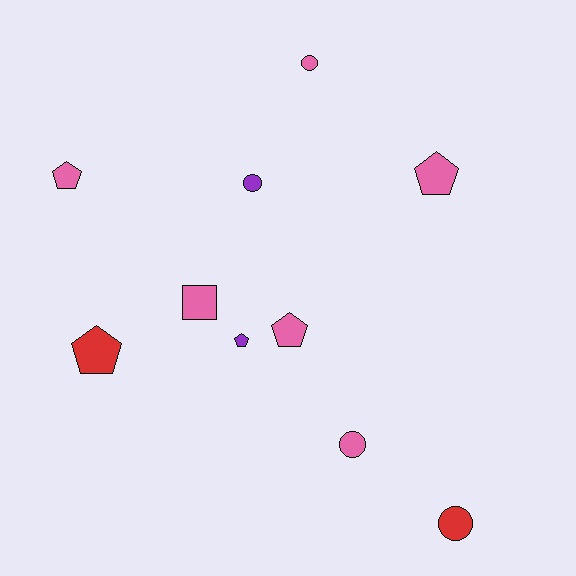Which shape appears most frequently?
Pentagon, with 5 objects.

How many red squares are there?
There are no red squares.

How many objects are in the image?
There are 10 objects.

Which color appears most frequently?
Pink, with 6 objects.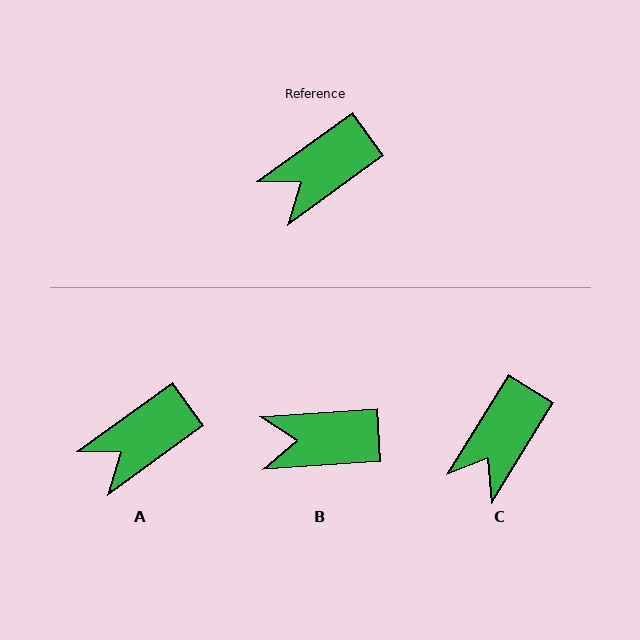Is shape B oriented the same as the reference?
No, it is off by about 32 degrees.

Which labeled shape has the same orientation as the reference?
A.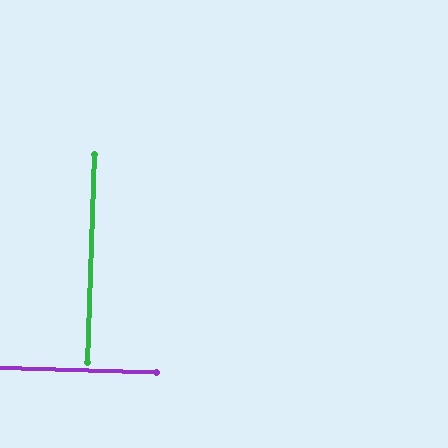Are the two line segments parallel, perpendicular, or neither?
Perpendicular — they meet at approximately 90°.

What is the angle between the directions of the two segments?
Approximately 90 degrees.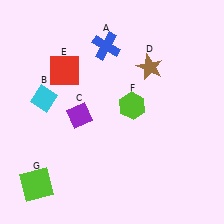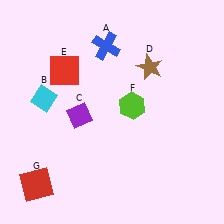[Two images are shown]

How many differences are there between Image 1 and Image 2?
There is 1 difference between the two images.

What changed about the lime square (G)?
In Image 1, G is lime. In Image 2, it changed to red.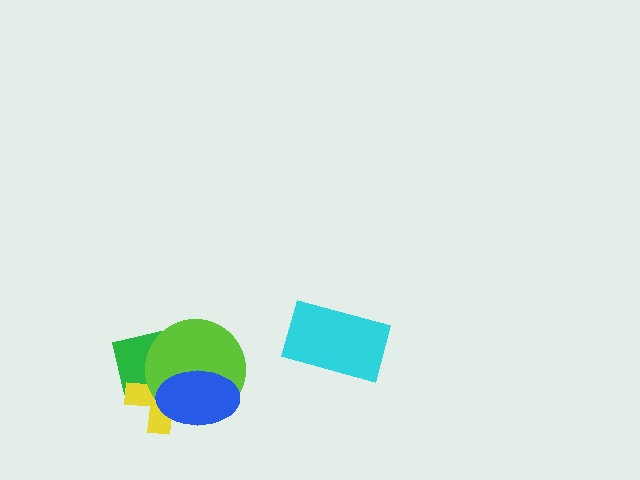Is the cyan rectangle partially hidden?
No, no other shape covers it.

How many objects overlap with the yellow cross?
3 objects overlap with the yellow cross.